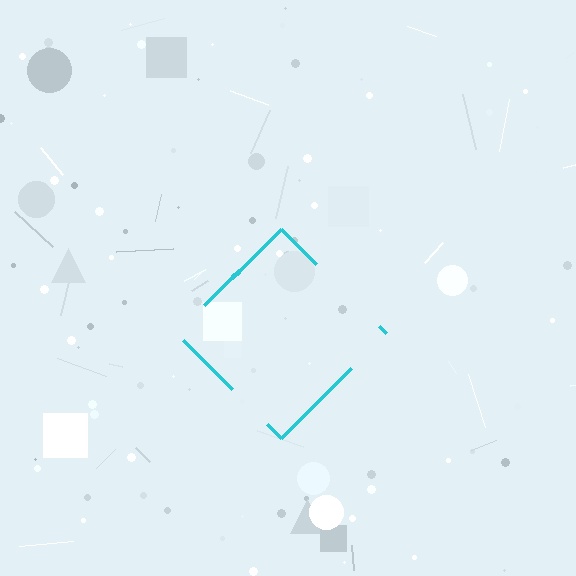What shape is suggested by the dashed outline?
The dashed outline suggests a diamond.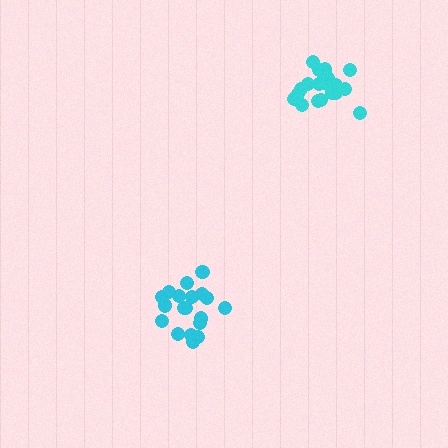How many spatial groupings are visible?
There are 2 spatial groupings.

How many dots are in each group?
Group 1: 20 dots, Group 2: 19 dots (39 total).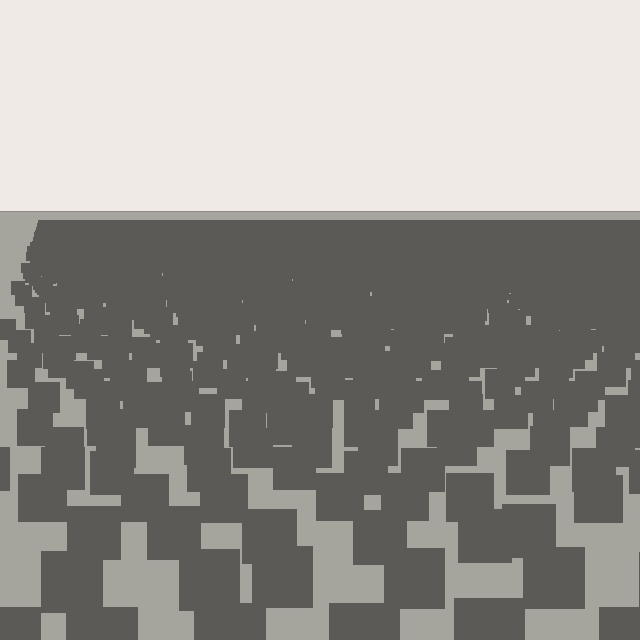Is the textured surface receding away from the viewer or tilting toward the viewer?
The surface is receding away from the viewer. Texture elements get smaller and denser toward the top.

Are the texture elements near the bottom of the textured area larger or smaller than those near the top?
Larger. Near the bottom, elements are closer to the viewer and appear at a bigger on-screen size.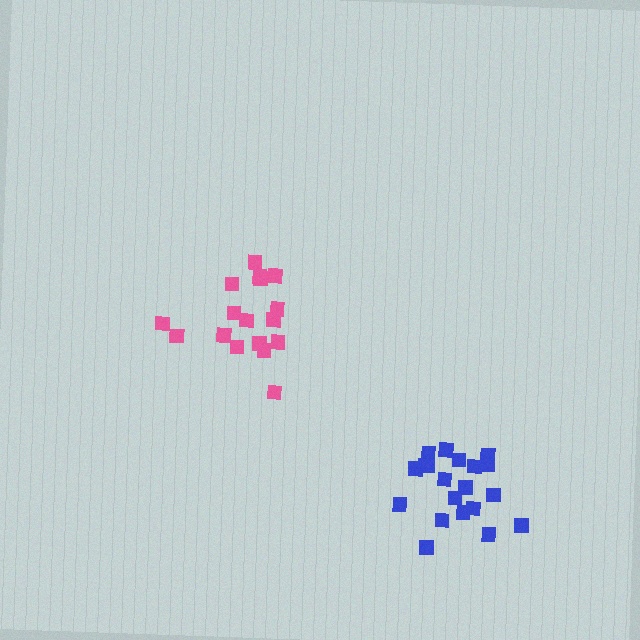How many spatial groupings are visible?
There are 2 spatial groupings.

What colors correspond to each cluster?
The clusters are colored: pink, blue.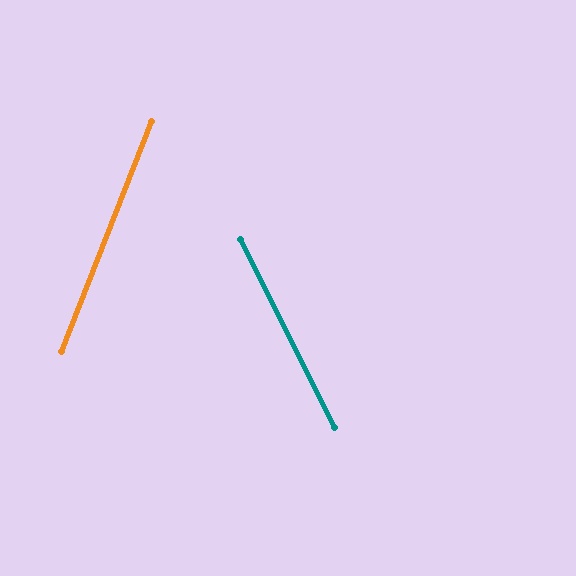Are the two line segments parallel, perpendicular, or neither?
Neither parallel nor perpendicular — they differ by about 48°.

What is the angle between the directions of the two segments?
Approximately 48 degrees.